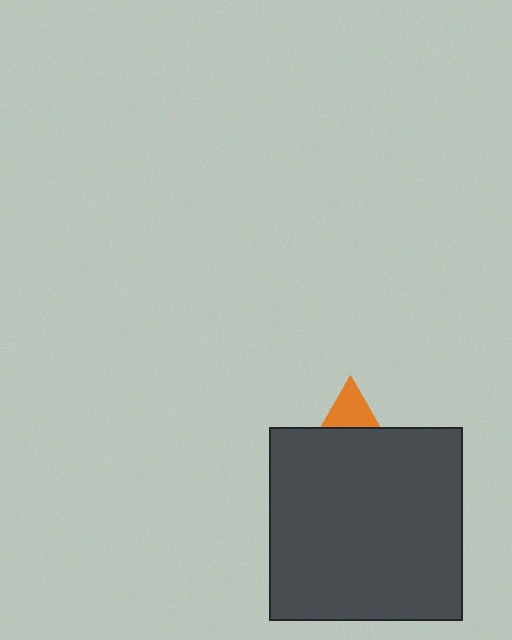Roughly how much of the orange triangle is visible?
A small part of it is visible (roughly 31%).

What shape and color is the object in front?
The object in front is a dark gray square.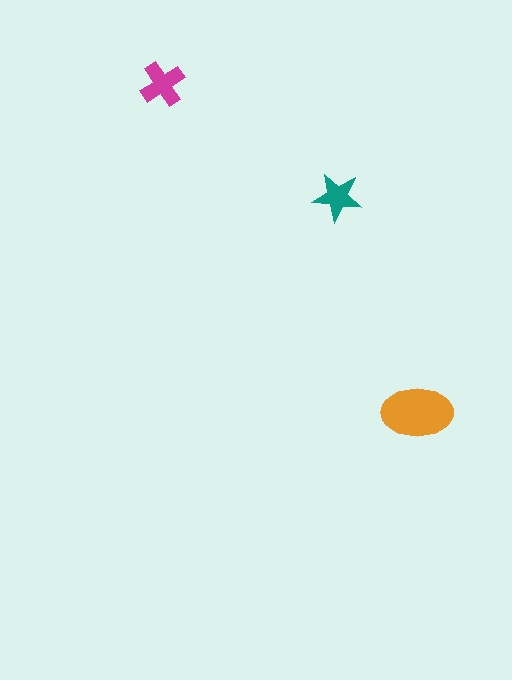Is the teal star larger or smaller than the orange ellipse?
Smaller.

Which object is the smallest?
The teal star.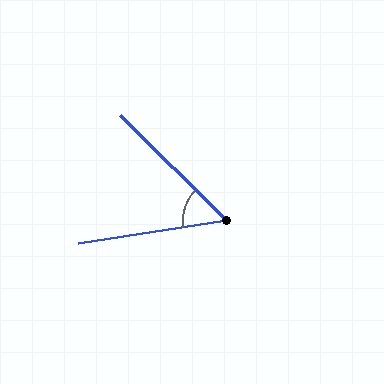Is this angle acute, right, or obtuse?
It is acute.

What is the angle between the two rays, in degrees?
Approximately 53 degrees.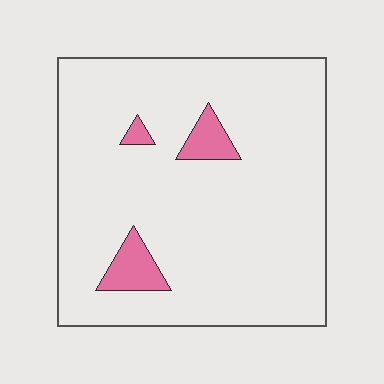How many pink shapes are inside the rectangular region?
3.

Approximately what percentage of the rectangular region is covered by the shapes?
Approximately 5%.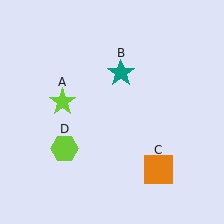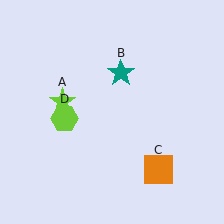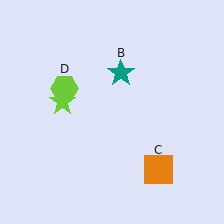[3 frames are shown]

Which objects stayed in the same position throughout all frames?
Lime star (object A) and teal star (object B) and orange square (object C) remained stationary.